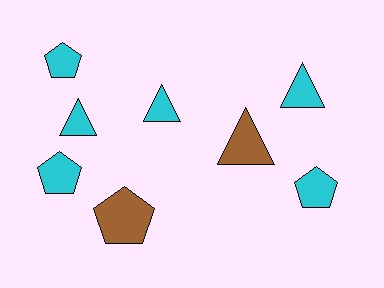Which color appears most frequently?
Cyan, with 6 objects.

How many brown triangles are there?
There is 1 brown triangle.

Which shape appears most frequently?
Triangle, with 4 objects.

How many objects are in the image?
There are 8 objects.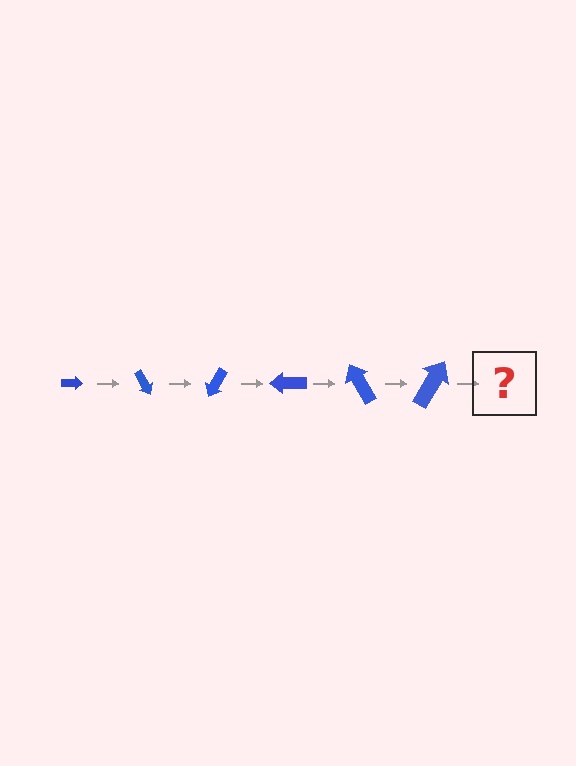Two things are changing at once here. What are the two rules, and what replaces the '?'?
The two rules are that the arrow grows larger each step and it rotates 60 degrees each step. The '?' should be an arrow, larger than the previous one and rotated 360 degrees from the start.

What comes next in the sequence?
The next element should be an arrow, larger than the previous one and rotated 360 degrees from the start.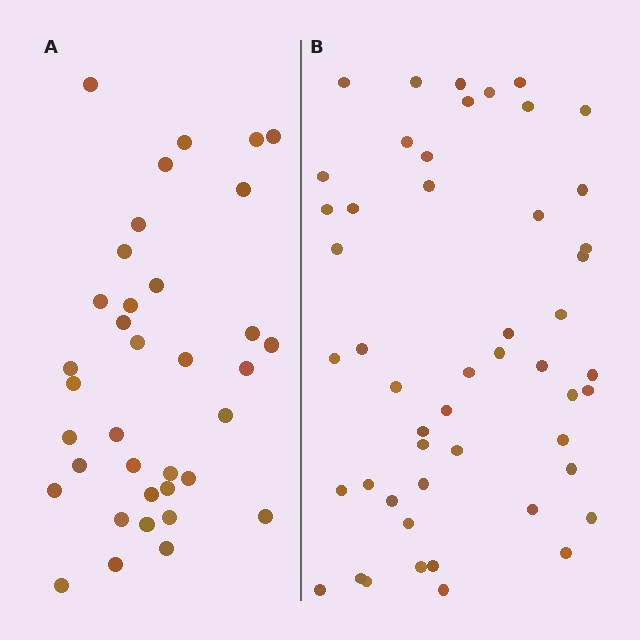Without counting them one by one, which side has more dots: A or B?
Region B (the right region) has more dots.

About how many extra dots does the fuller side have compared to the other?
Region B has approximately 15 more dots than region A.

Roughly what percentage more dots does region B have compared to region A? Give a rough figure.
About 40% more.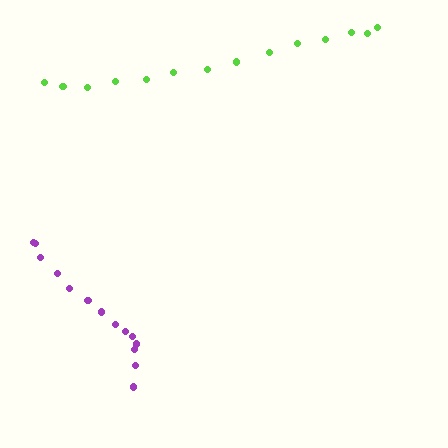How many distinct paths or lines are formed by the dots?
There are 2 distinct paths.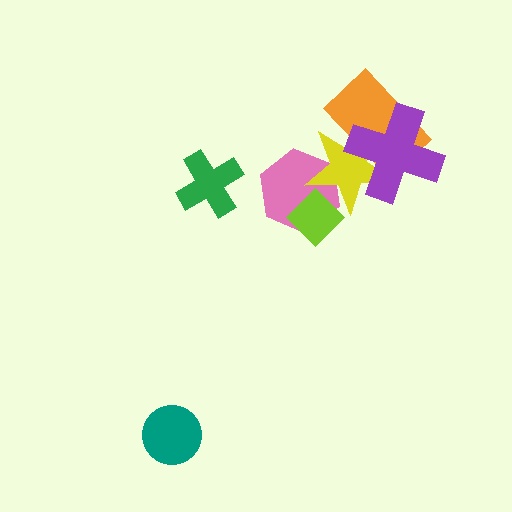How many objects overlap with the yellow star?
4 objects overlap with the yellow star.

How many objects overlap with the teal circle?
0 objects overlap with the teal circle.